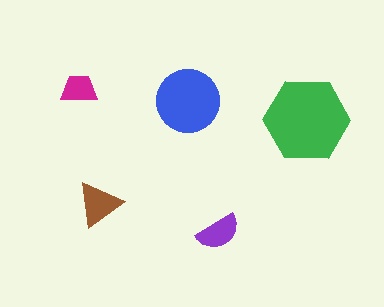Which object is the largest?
The green hexagon.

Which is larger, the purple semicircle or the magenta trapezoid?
The purple semicircle.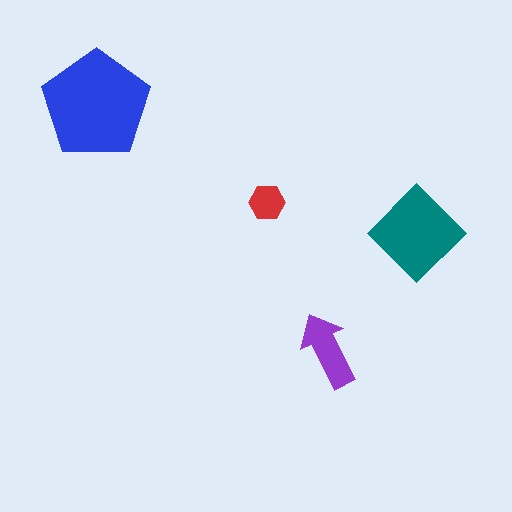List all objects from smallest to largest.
The red hexagon, the purple arrow, the teal diamond, the blue pentagon.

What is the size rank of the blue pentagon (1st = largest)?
1st.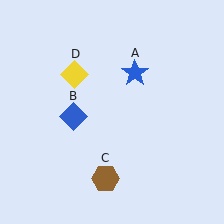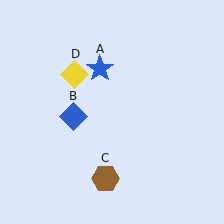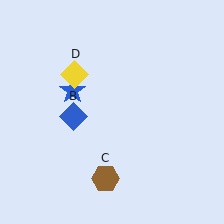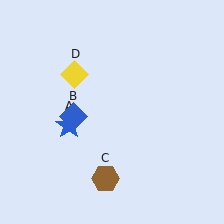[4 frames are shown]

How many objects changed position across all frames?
1 object changed position: blue star (object A).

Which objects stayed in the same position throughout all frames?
Blue diamond (object B) and brown hexagon (object C) and yellow diamond (object D) remained stationary.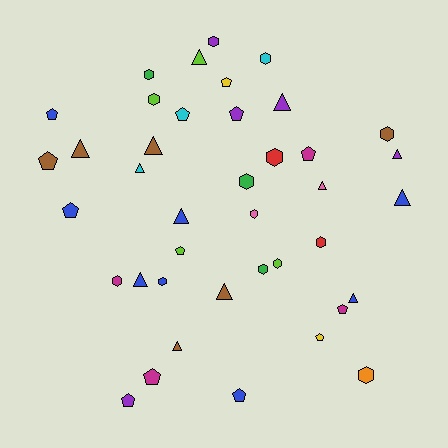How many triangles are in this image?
There are 13 triangles.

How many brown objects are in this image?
There are 6 brown objects.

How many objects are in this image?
There are 40 objects.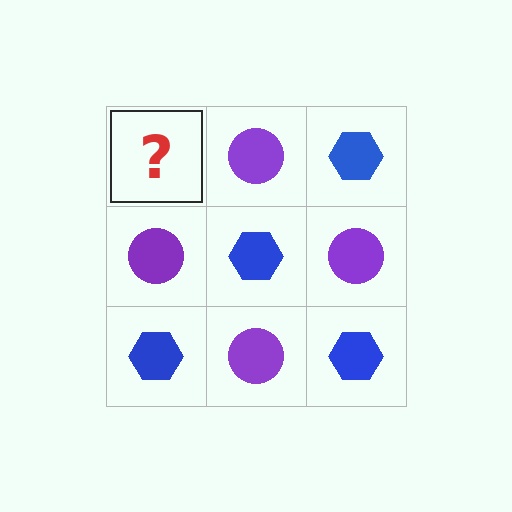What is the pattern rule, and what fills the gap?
The rule is that it alternates blue hexagon and purple circle in a checkerboard pattern. The gap should be filled with a blue hexagon.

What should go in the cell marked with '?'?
The missing cell should contain a blue hexagon.